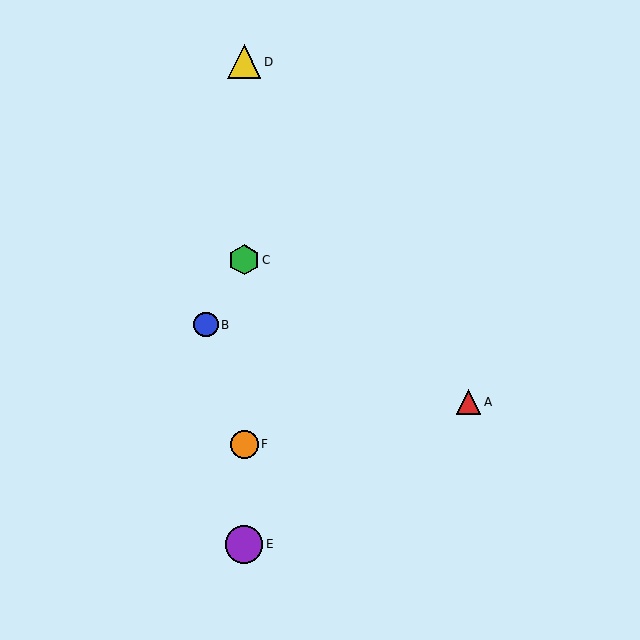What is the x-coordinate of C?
Object C is at x≈244.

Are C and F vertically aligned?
Yes, both are at x≈244.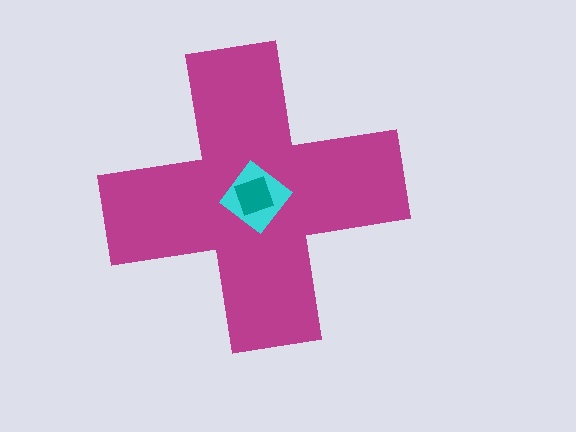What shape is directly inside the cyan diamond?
The teal diamond.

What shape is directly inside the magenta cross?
The cyan diamond.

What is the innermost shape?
The teal diamond.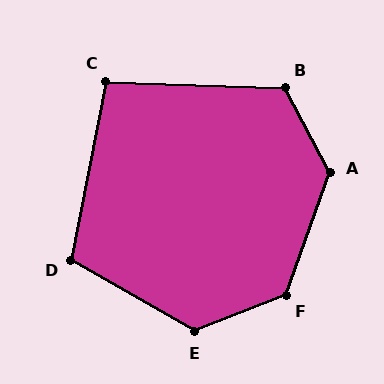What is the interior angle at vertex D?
Approximately 109 degrees (obtuse).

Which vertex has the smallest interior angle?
C, at approximately 99 degrees.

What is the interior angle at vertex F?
Approximately 131 degrees (obtuse).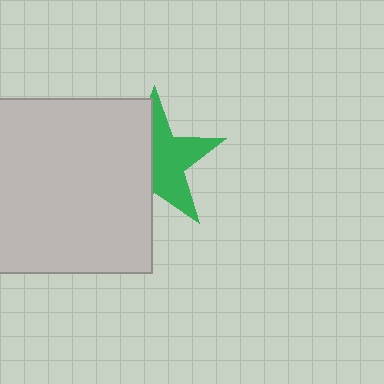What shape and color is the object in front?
The object in front is a light gray square.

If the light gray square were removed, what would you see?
You would see the complete green star.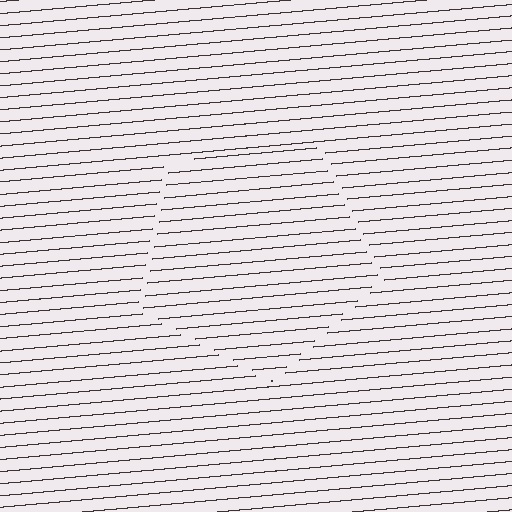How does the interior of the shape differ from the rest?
The interior of the shape contains the same grating, shifted by half a period — the contour is defined by the phase discontinuity where line-ends from the inner and outer gratings abut.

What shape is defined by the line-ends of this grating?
An illusory pentagon. The interior of the shape contains the same grating, shifted by half a period — the contour is defined by the phase discontinuity where line-ends from the inner and outer gratings abut.